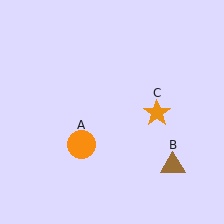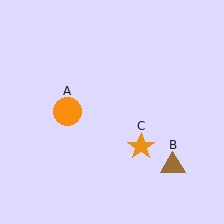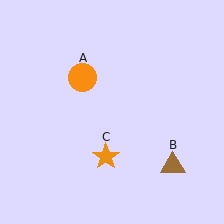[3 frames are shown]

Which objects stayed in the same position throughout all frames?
Brown triangle (object B) remained stationary.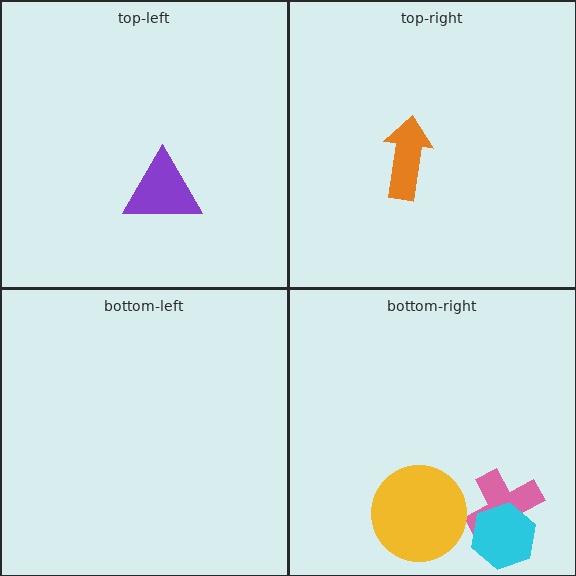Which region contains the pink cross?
The bottom-right region.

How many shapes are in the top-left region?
1.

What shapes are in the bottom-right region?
The pink cross, the cyan hexagon, the yellow circle.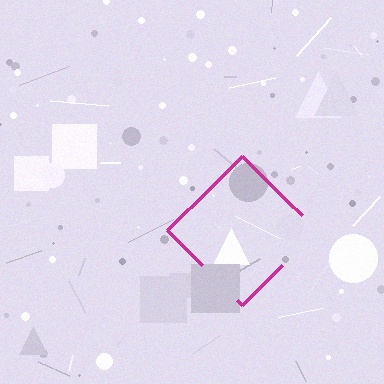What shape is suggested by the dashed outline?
The dashed outline suggests a diamond.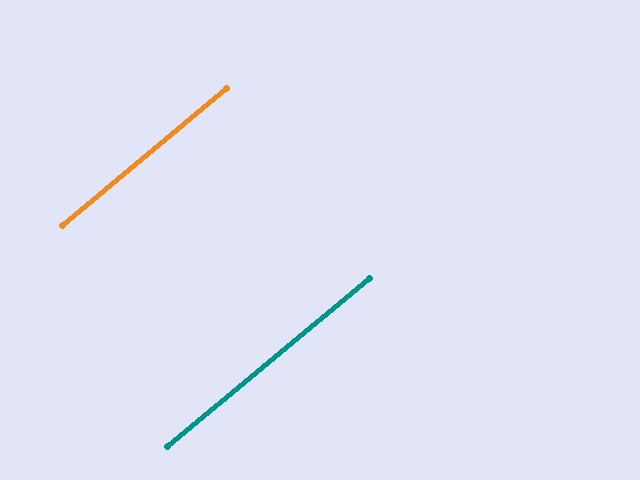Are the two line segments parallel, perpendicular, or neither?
Parallel — their directions differ by only 0.3°.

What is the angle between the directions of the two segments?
Approximately 0 degrees.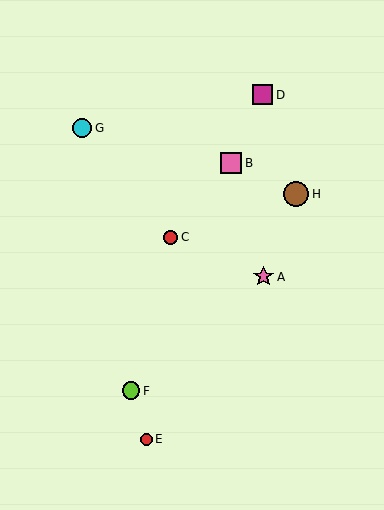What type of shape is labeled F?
Shape F is a lime circle.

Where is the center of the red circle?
The center of the red circle is at (170, 237).